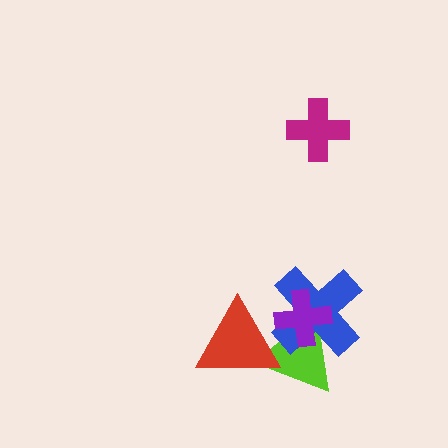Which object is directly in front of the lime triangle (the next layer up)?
The blue cross is directly in front of the lime triangle.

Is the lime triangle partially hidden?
Yes, it is partially covered by another shape.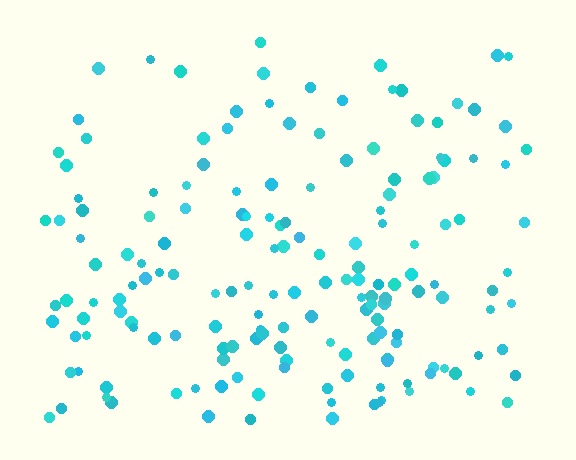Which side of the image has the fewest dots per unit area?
The top.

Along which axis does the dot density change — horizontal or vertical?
Vertical.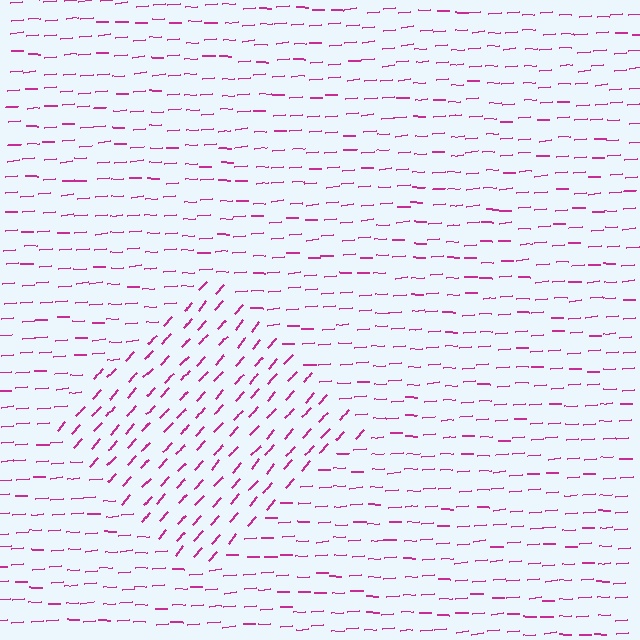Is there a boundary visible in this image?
Yes, there is a texture boundary formed by a change in line orientation.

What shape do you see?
I see a diamond.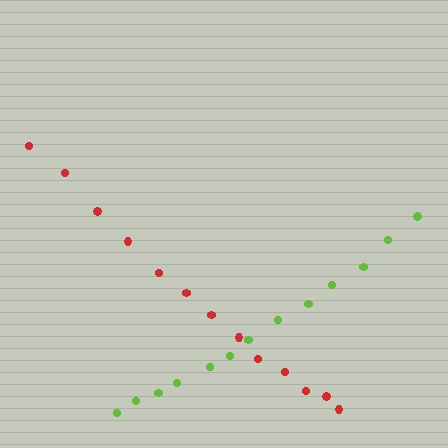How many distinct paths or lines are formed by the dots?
There are 2 distinct paths.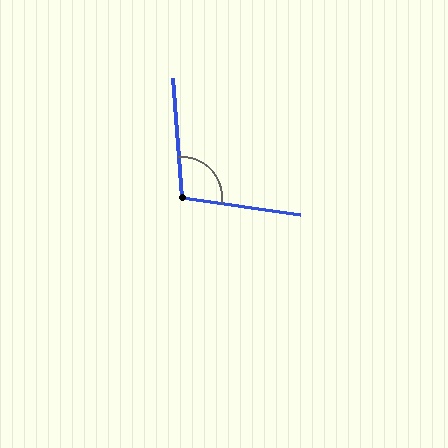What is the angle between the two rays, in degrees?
Approximately 102 degrees.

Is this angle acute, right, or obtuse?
It is obtuse.